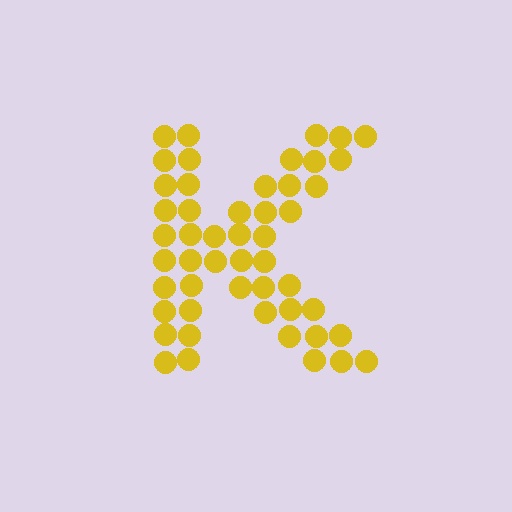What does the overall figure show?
The overall figure shows the letter K.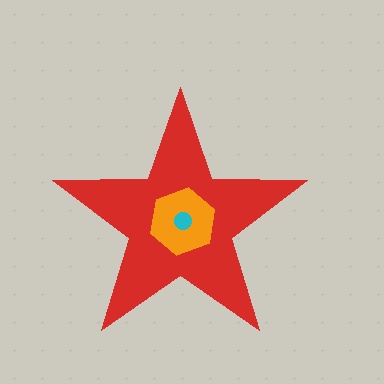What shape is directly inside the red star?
The orange hexagon.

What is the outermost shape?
The red star.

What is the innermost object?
The cyan circle.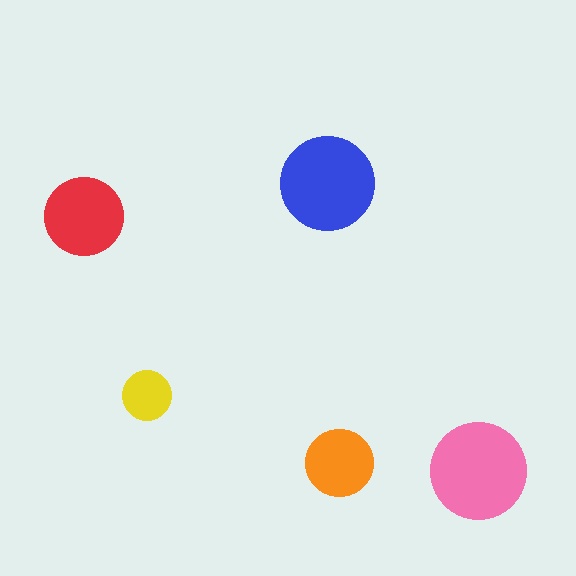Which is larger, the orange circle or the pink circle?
The pink one.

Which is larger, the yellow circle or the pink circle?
The pink one.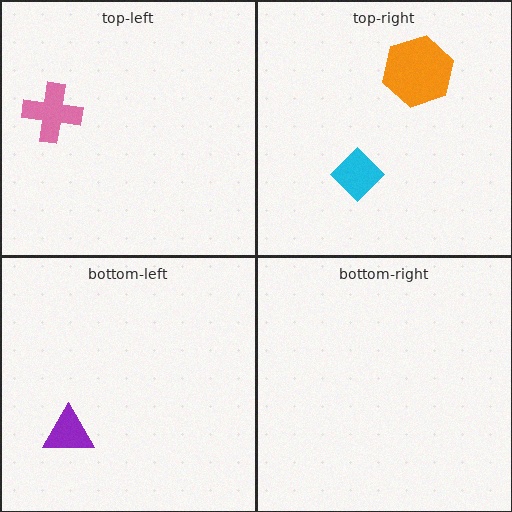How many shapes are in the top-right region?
2.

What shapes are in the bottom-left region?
The purple triangle.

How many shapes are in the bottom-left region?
1.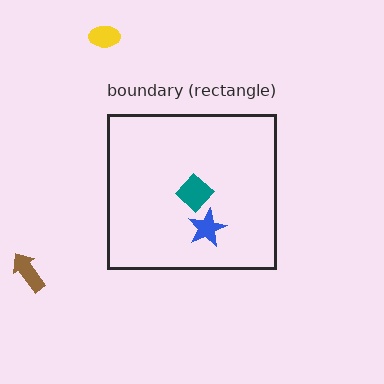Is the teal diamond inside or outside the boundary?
Inside.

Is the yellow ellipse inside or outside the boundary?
Outside.